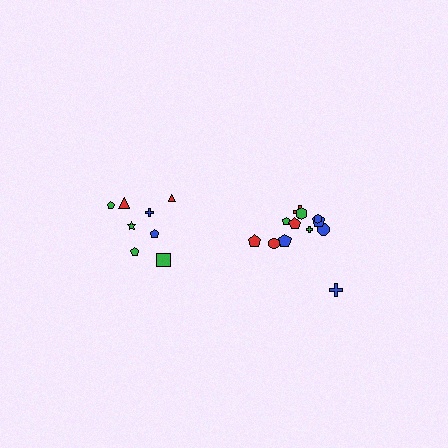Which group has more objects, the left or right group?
The right group.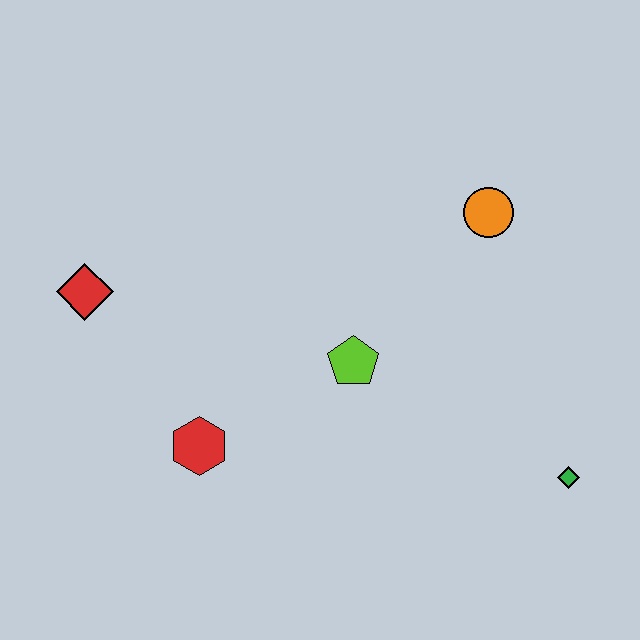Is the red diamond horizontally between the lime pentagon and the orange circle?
No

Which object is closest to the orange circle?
The lime pentagon is closest to the orange circle.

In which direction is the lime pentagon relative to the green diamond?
The lime pentagon is to the left of the green diamond.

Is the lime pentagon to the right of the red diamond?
Yes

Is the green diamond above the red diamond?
No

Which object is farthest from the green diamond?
The red diamond is farthest from the green diamond.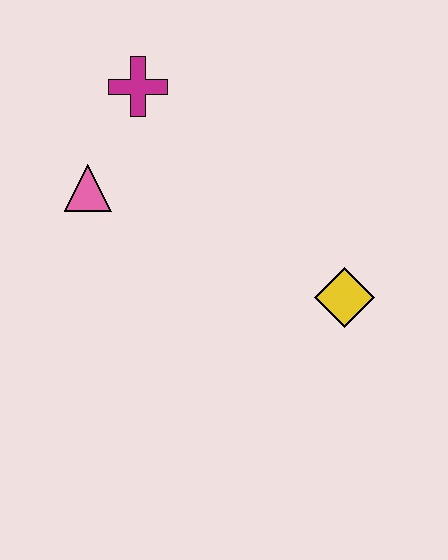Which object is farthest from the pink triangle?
The yellow diamond is farthest from the pink triangle.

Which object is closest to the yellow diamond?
The pink triangle is closest to the yellow diamond.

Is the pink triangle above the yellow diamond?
Yes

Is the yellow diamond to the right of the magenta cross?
Yes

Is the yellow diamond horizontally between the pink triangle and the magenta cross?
No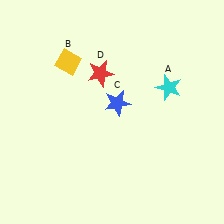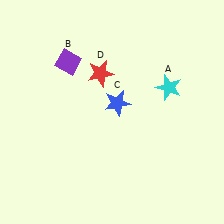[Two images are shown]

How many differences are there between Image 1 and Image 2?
There is 1 difference between the two images.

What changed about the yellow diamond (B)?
In Image 1, B is yellow. In Image 2, it changed to purple.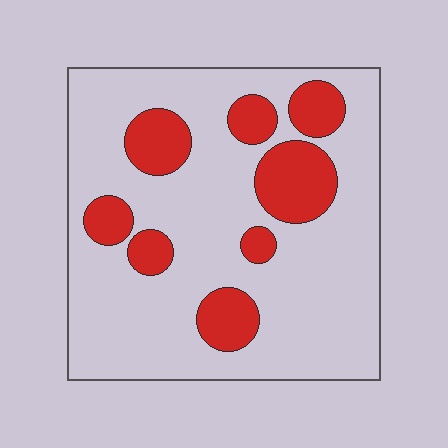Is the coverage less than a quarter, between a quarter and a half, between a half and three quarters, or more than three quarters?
Less than a quarter.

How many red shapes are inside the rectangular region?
8.